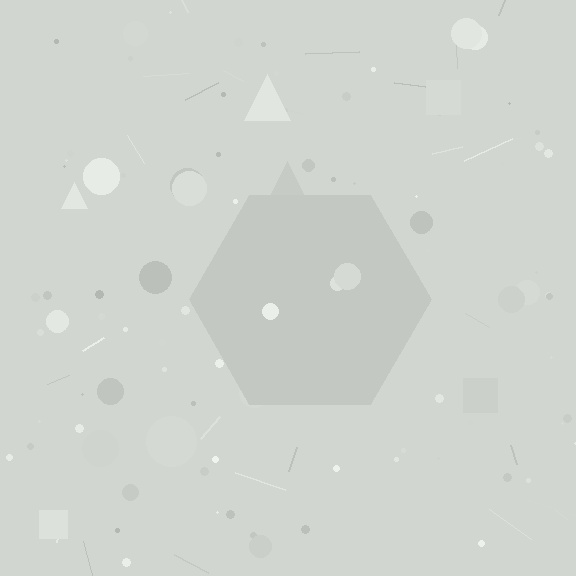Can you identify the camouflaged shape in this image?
The camouflaged shape is a hexagon.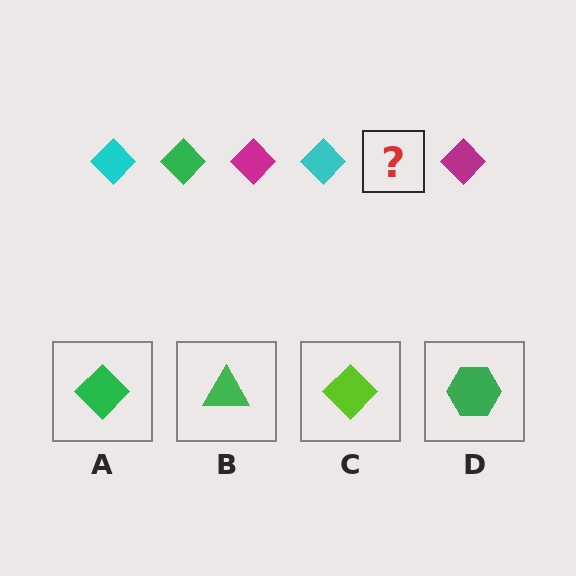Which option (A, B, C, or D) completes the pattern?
A.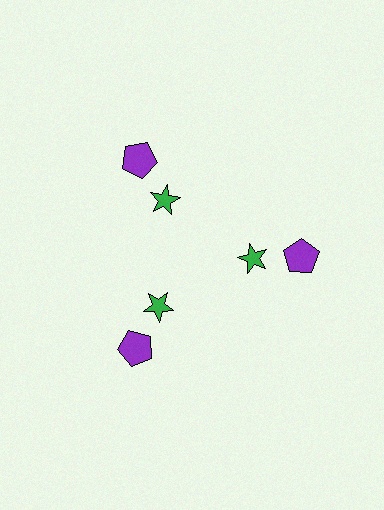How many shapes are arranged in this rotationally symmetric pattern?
There are 6 shapes, arranged in 3 groups of 2.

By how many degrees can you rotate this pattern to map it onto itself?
The pattern maps onto itself every 120 degrees of rotation.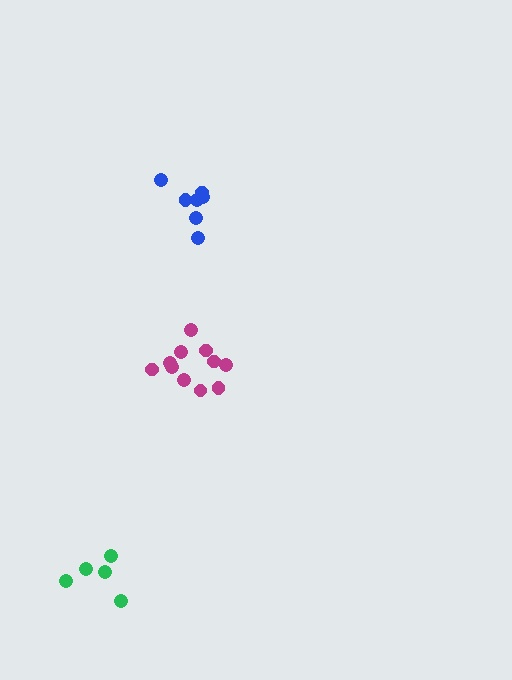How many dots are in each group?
Group 1: 7 dots, Group 2: 11 dots, Group 3: 5 dots (23 total).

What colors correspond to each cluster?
The clusters are colored: blue, magenta, green.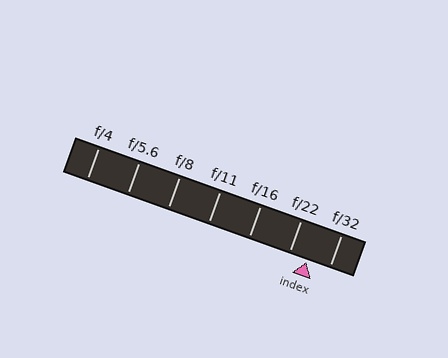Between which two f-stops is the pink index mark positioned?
The index mark is between f/22 and f/32.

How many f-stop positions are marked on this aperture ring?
There are 7 f-stop positions marked.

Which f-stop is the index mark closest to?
The index mark is closest to f/22.